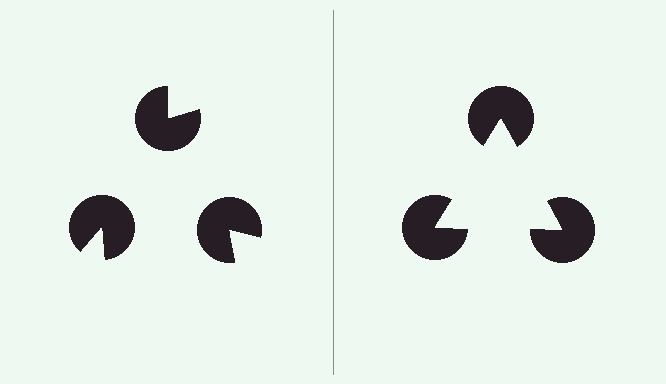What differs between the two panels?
The pac-man discs are positioned identically on both sides; only the wedge orientations differ. On the right they align to a triangle; on the left they are misaligned.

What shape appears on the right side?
An illusory triangle.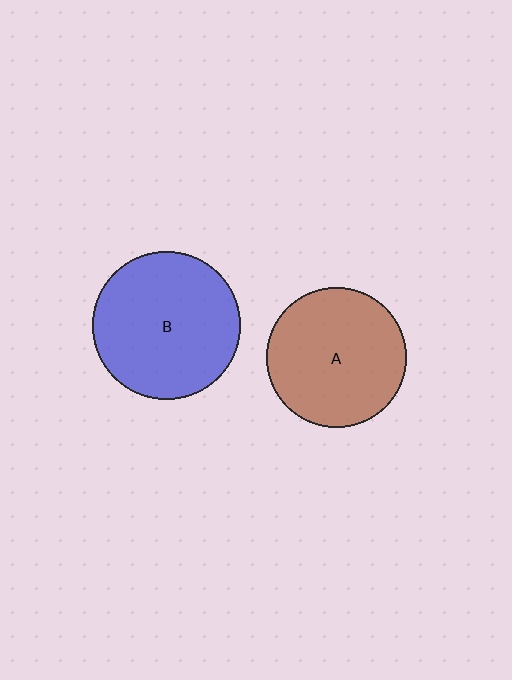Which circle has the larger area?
Circle B (blue).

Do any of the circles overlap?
No, none of the circles overlap.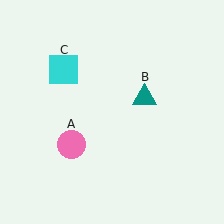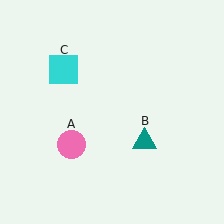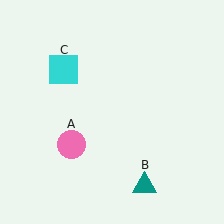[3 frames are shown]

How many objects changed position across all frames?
1 object changed position: teal triangle (object B).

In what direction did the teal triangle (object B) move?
The teal triangle (object B) moved down.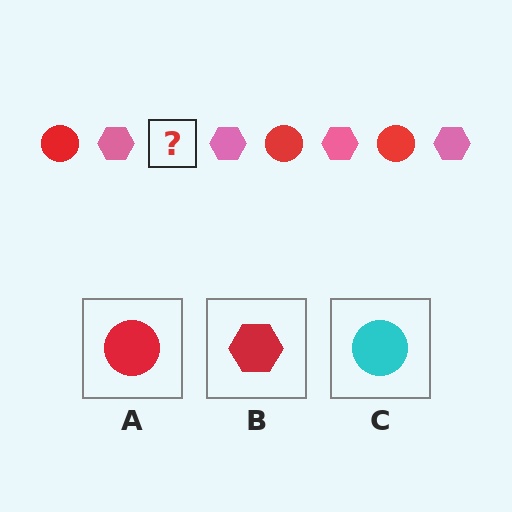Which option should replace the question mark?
Option A.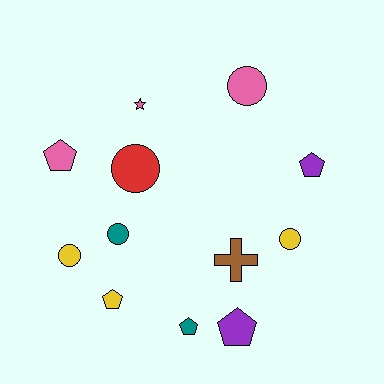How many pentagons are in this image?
There are 5 pentagons.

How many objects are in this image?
There are 12 objects.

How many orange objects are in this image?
There are no orange objects.